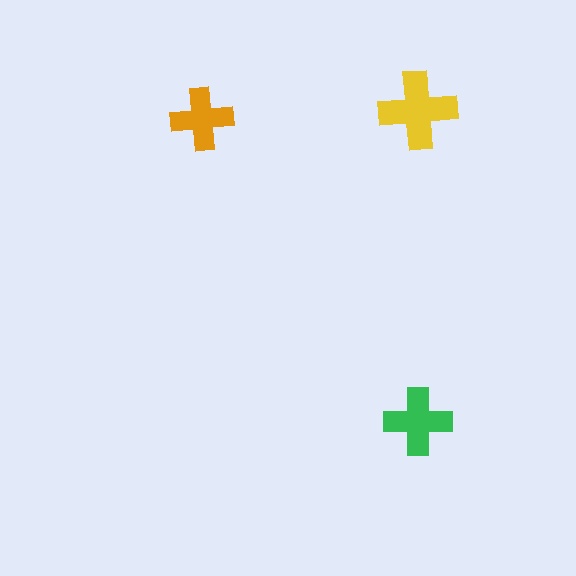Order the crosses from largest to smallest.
the yellow one, the green one, the orange one.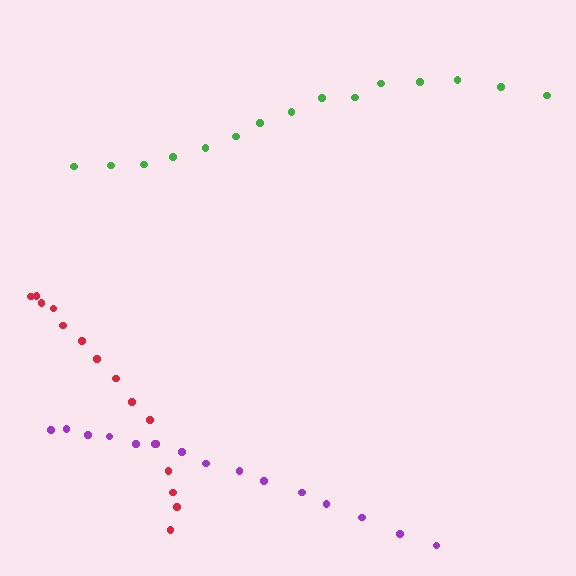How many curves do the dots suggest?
There are 3 distinct paths.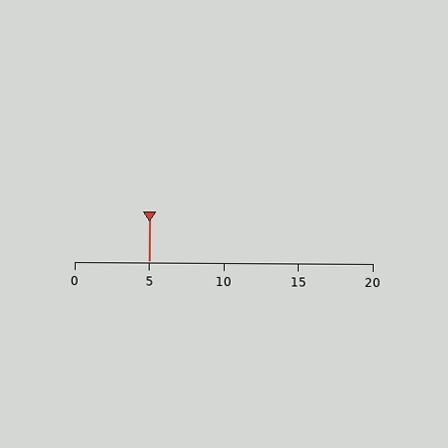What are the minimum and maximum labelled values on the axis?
The axis runs from 0 to 20.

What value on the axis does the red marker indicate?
The marker indicates approximately 5.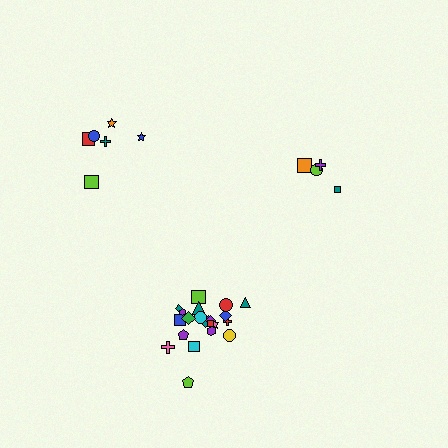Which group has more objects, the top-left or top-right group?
The top-left group.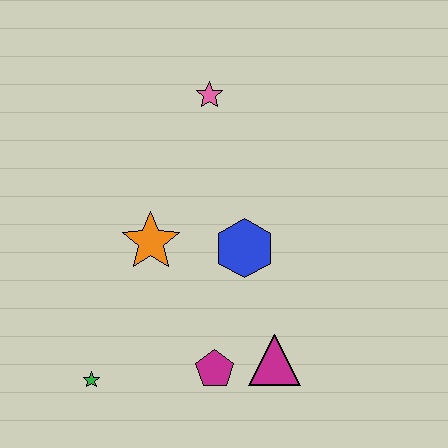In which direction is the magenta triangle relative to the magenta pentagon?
The magenta triangle is to the right of the magenta pentagon.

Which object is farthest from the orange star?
The magenta triangle is farthest from the orange star.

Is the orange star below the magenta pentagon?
No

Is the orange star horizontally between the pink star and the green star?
Yes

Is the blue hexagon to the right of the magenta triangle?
No